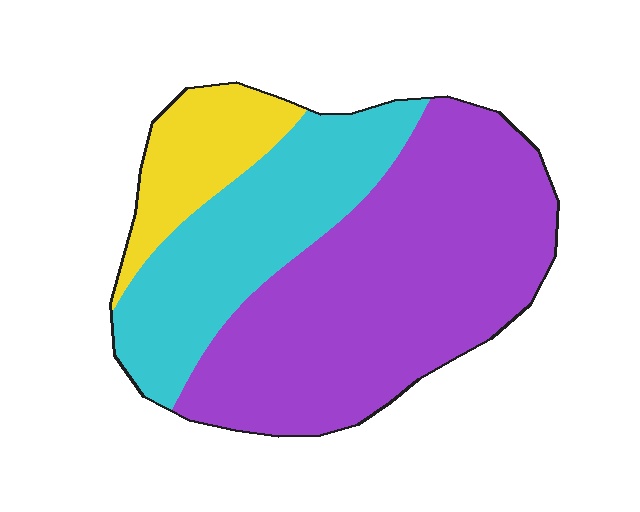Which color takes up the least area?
Yellow, at roughly 15%.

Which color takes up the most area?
Purple, at roughly 55%.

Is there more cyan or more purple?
Purple.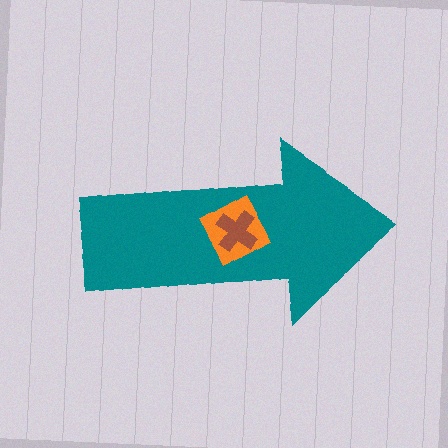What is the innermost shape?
The brown cross.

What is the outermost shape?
The teal arrow.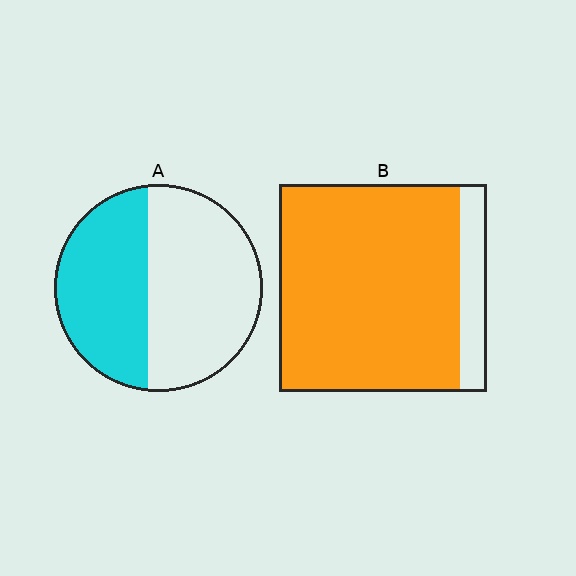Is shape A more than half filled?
No.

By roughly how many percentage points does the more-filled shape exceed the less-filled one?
By roughly 45 percentage points (B over A).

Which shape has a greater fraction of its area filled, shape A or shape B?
Shape B.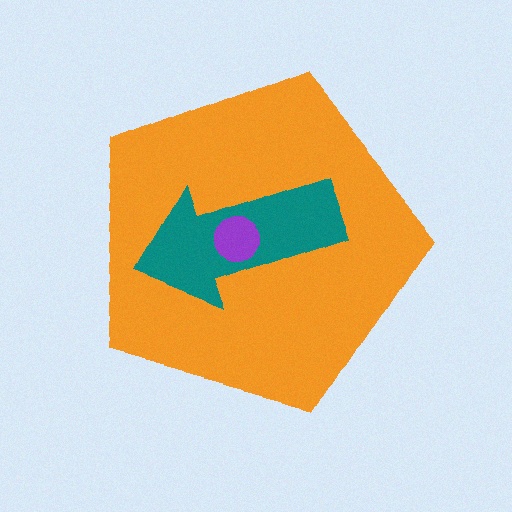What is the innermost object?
The purple circle.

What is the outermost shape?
The orange pentagon.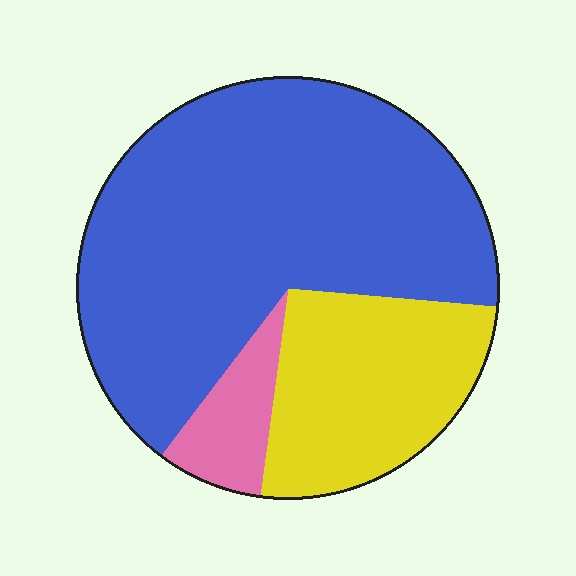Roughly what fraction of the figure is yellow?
Yellow takes up between a quarter and a half of the figure.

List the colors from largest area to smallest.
From largest to smallest: blue, yellow, pink.